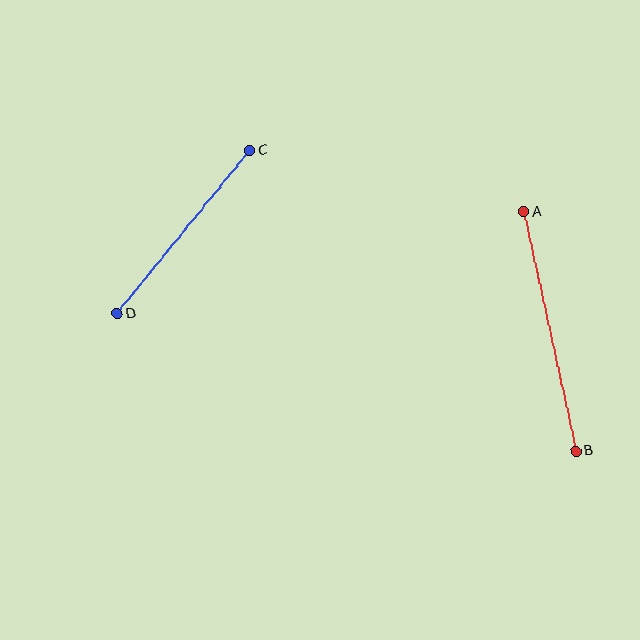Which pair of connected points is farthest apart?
Points A and B are farthest apart.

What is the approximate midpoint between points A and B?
The midpoint is at approximately (550, 331) pixels.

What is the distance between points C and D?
The distance is approximately 210 pixels.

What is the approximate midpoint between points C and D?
The midpoint is at approximately (183, 232) pixels.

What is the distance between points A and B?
The distance is approximately 245 pixels.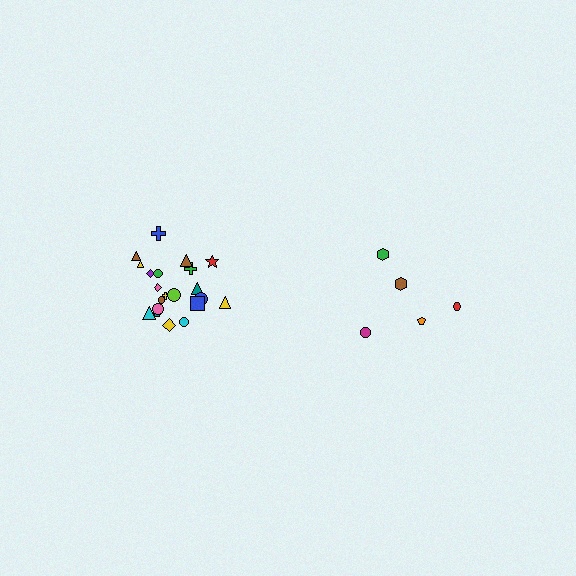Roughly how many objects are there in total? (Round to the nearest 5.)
Roughly 25 objects in total.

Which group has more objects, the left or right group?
The left group.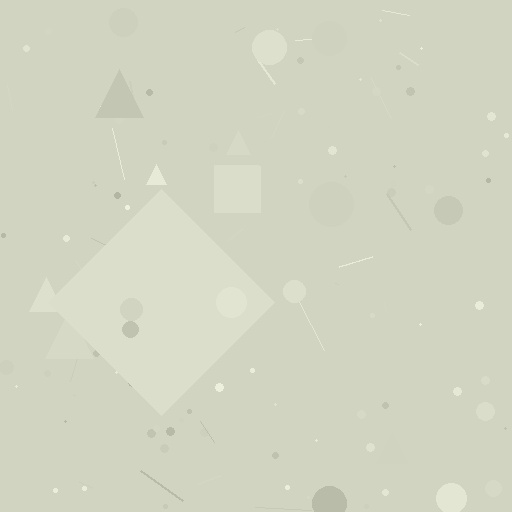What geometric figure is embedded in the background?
A diamond is embedded in the background.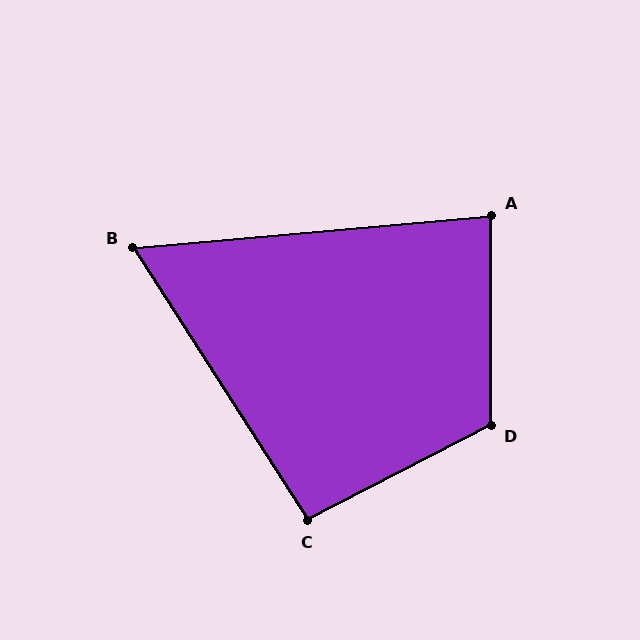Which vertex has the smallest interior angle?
B, at approximately 62 degrees.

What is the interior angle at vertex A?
Approximately 85 degrees (acute).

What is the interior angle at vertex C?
Approximately 95 degrees (obtuse).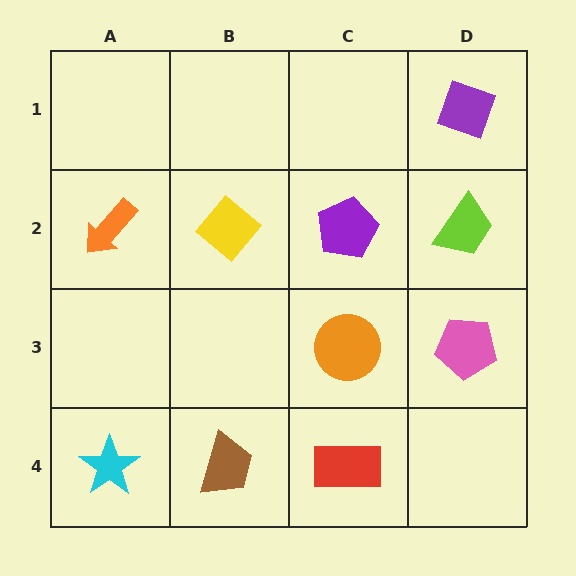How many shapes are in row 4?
3 shapes.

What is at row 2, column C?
A purple pentagon.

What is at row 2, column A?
An orange arrow.